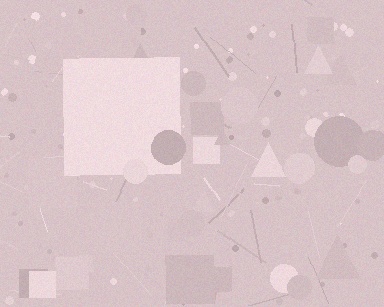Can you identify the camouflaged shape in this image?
The camouflaged shape is a square.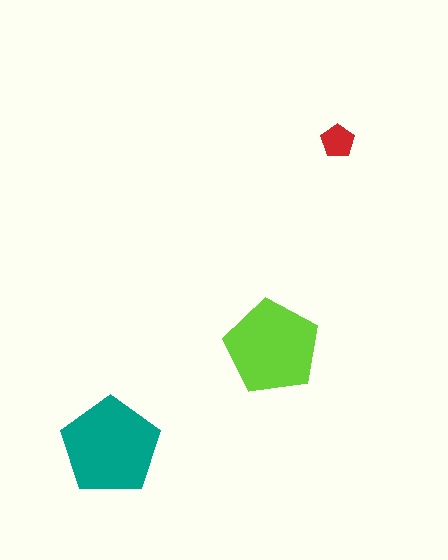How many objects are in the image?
There are 3 objects in the image.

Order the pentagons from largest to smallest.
the teal one, the lime one, the red one.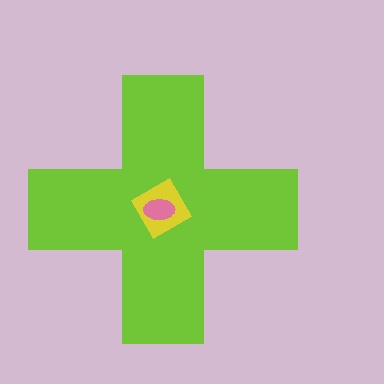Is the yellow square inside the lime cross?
Yes.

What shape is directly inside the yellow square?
The pink ellipse.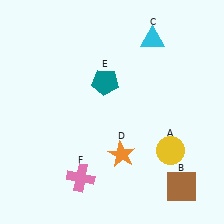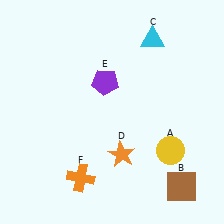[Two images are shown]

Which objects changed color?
E changed from teal to purple. F changed from pink to orange.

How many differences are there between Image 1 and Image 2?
There are 2 differences between the two images.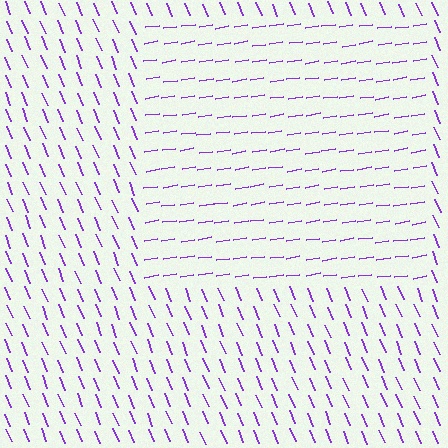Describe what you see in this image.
The image is filled with small purple line segments. A rectangle region in the image has lines oriented differently from the surrounding lines, creating a visible texture boundary.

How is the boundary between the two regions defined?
The boundary is defined purely by a change in line orientation (approximately 76 degrees difference). All lines are the same color and thickness.